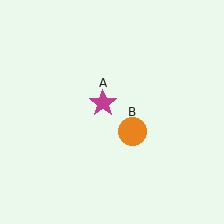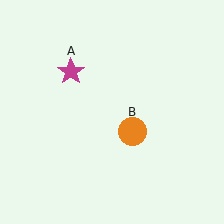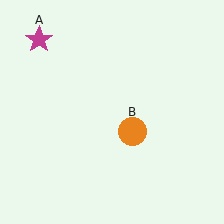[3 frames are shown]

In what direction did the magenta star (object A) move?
The magenta star (object A) moved up and to the left.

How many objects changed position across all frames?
1 object changed position: magenta star (object A).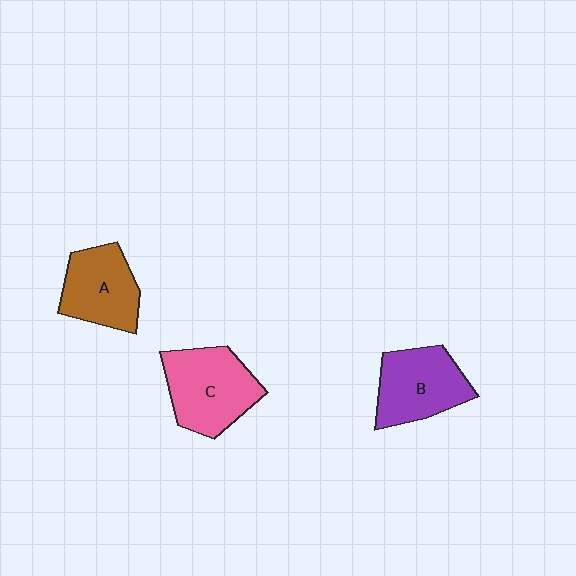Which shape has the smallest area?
Shape A (brown).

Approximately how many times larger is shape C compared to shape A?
Approximately 1.2 times.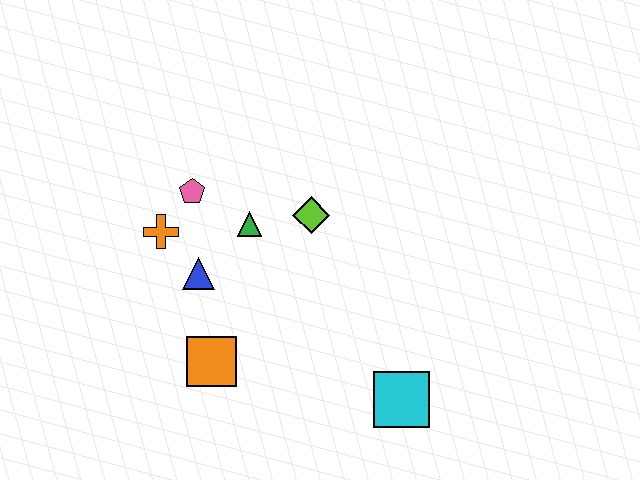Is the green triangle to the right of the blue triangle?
Yes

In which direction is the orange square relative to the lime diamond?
The orange square is below the lime diamond.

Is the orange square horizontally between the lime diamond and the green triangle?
No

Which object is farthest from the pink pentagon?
The cyan square is farthest from the pink pentagon.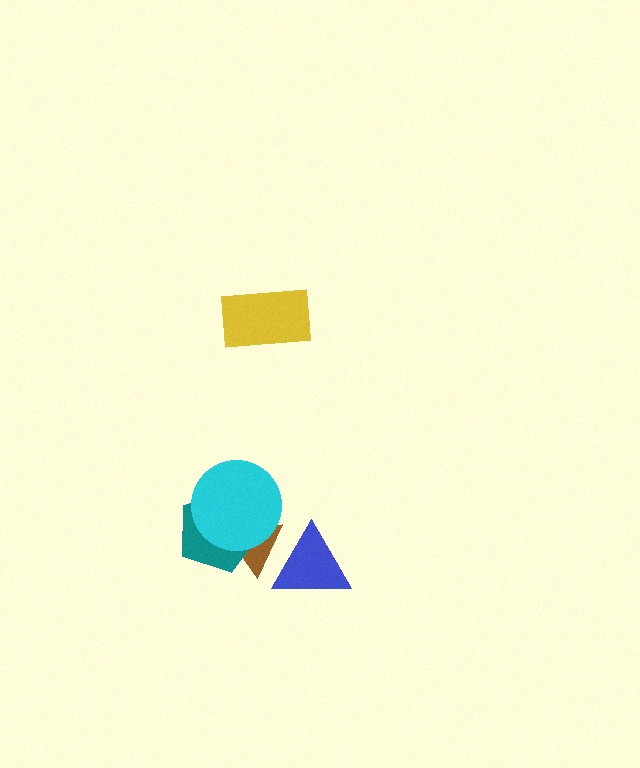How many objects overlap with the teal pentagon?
2 objects overlap with the teal pentagon.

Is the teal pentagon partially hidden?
Yes, it is partially covered by another shape.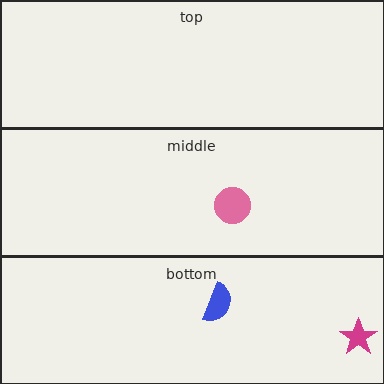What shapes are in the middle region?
The pink circle.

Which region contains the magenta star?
The bottom region.